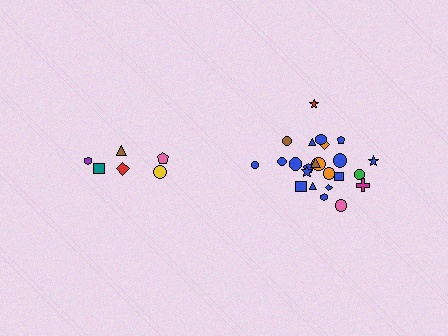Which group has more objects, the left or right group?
The right group.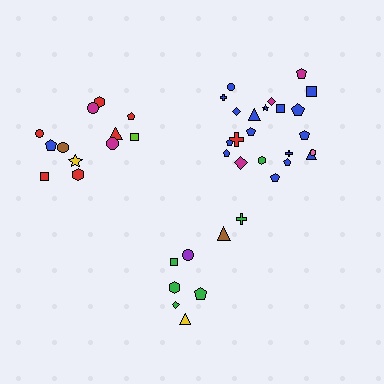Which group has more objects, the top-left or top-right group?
The top-right group.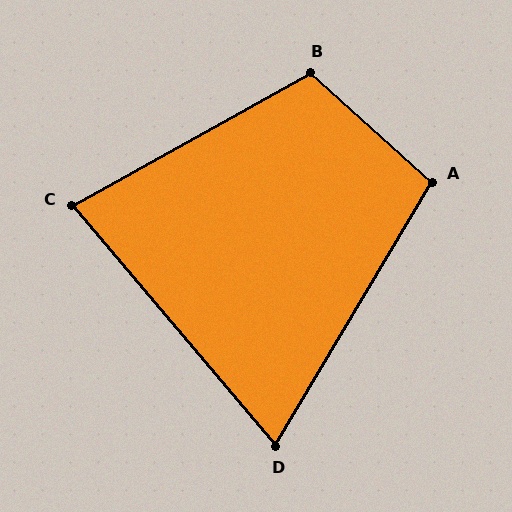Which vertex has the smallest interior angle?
D, at approximately 71 degrees.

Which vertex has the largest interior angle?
B, at approximately 109 degrees.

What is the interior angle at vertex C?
Approximately 79 degrees (acute).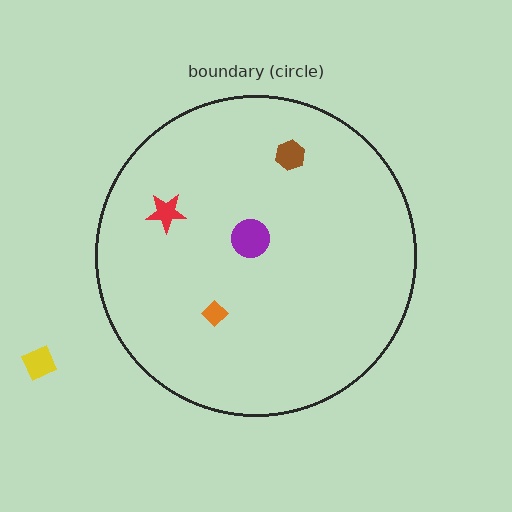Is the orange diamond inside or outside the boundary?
Inside.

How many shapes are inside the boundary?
4 inside, 1 outside.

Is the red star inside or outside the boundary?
Inside.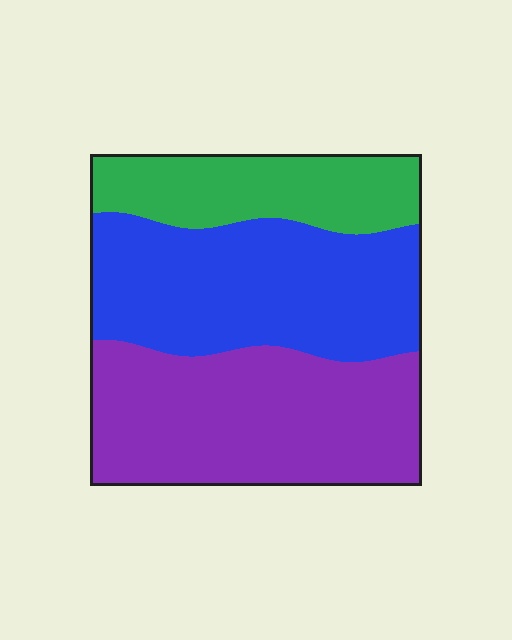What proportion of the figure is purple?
Purple covers around 40% of the figure.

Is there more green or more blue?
Blue.